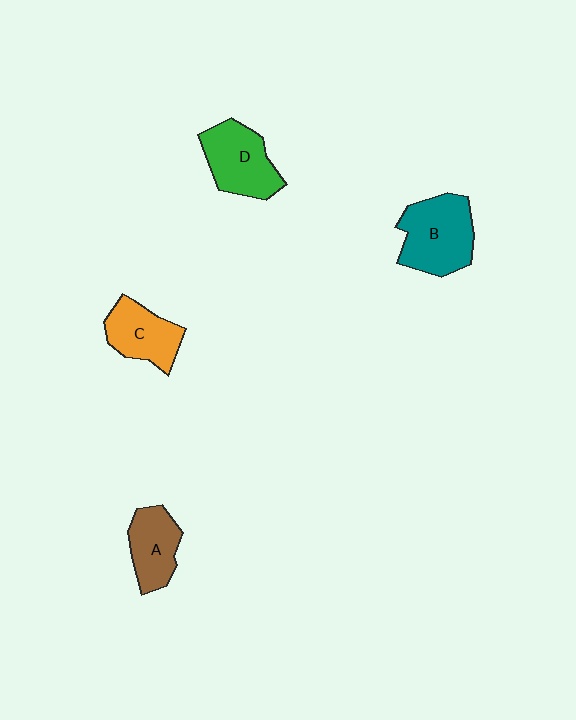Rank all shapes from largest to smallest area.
From largest to smallest: B (teal), D (green), C (orange), A (brown).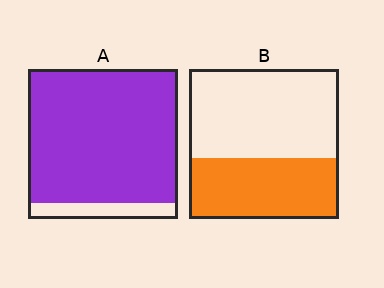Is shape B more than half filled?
No.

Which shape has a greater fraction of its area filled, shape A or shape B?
Shape A.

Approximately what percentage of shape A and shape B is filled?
A is approximately 90% and B is approximately 40%.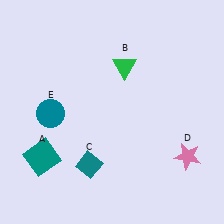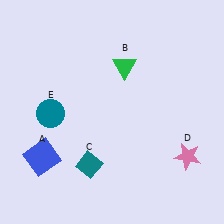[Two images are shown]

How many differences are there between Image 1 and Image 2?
There is 1 difference between the two images.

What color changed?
The square (A) changed from teal in Image 1 to blue in Image 2.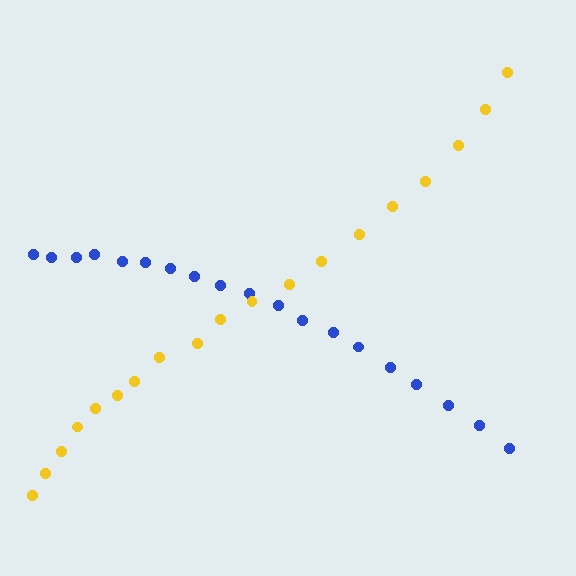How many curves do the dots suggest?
There are 2 distinct paths.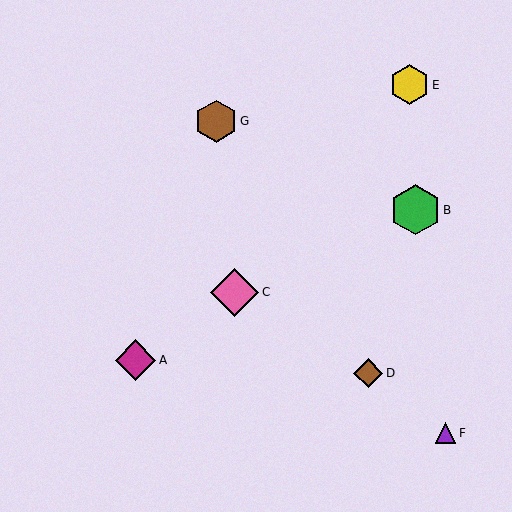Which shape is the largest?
The green hexagon (labeled B) is the largest.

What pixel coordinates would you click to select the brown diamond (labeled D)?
Click at (368, 373) to select the brown diamond D.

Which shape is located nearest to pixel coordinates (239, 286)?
The pink diamond (labeled C) at (235, 292) is nearest to that location.